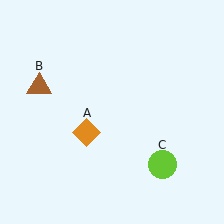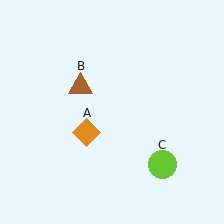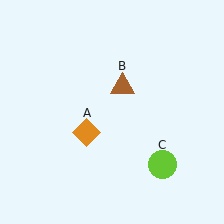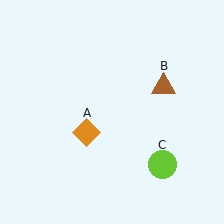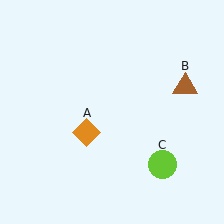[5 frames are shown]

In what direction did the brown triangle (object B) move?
The brown triangle (object B) moved right.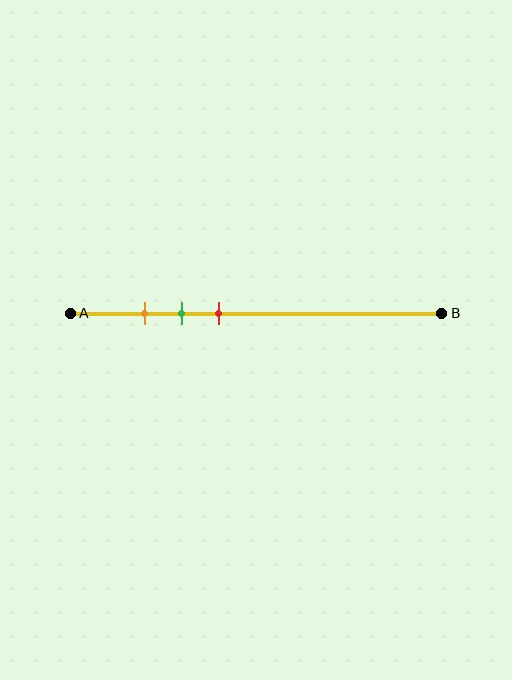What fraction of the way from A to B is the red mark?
The red mark is approximately 40% (0.4) of the way from A to B.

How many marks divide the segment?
There are 3 marks dividing the segment.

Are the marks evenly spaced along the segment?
Yes, the marks are approximately evenly spaced.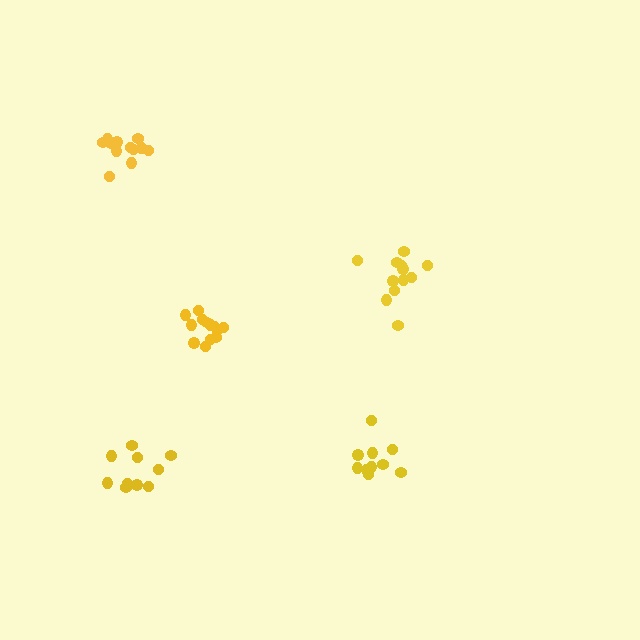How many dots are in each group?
Group 1: 12 dots, Group 2: 12 dots, Group 3: 10 dots, Group 4: 10 dots, Group 5: 13 dots (57 total).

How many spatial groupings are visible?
There are 5 spatial groupings.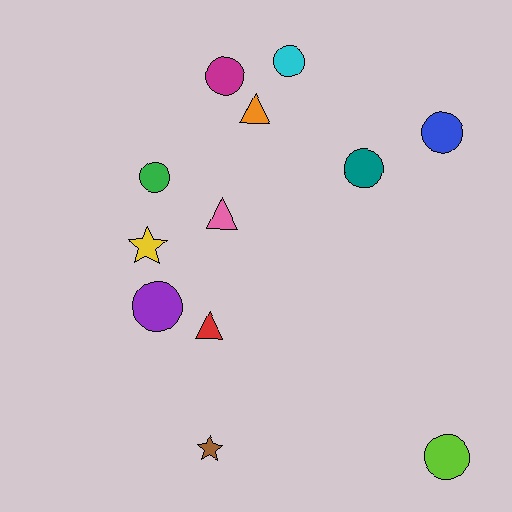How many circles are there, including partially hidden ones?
There are 7 circles.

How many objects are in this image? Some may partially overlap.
There are 12 objects.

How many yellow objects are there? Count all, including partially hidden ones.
There is 1 yellow object.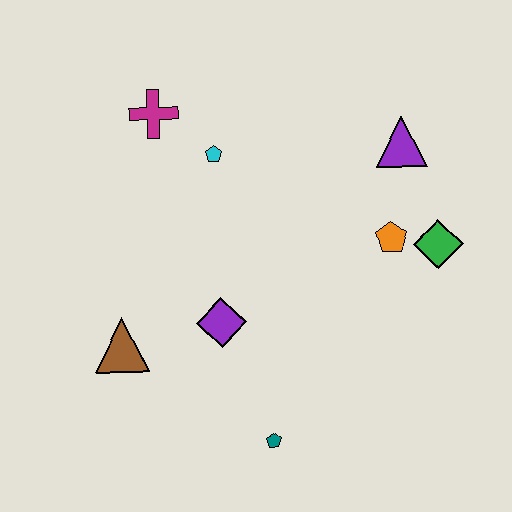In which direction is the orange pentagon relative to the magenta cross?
The orange pentagon is to the right of the magenta cross.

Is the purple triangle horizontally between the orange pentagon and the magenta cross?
No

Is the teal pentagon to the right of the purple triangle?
No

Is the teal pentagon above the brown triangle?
No